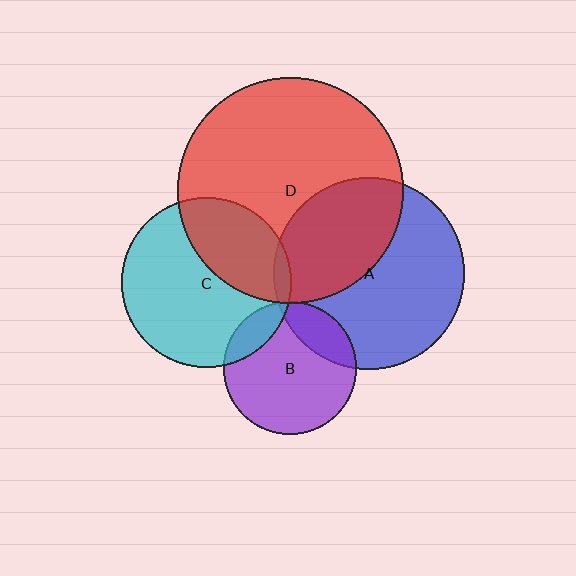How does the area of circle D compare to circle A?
Approximately 1.4 times.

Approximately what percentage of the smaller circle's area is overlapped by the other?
Approximately 5%.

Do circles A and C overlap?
Yes.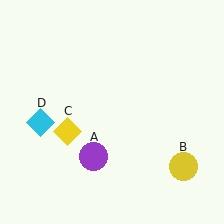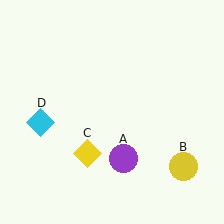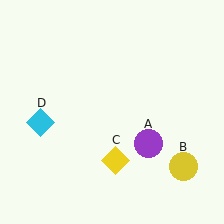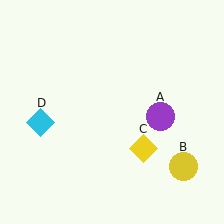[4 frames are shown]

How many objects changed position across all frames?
2 objects changed position: purple circle (object A), yellow diamond (object C).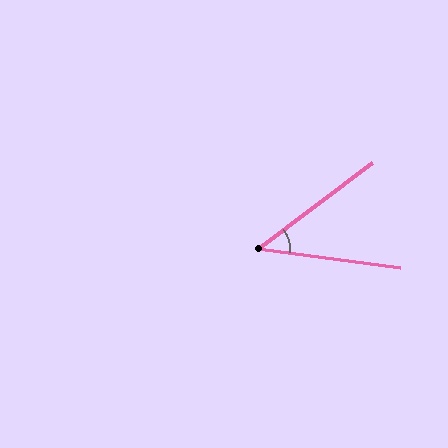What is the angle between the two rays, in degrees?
Approximately 45 degrees.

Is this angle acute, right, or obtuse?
It is acute.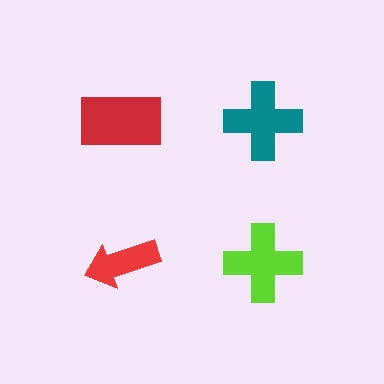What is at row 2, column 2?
A lime cross.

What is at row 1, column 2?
A teal cross.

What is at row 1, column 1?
A red rectangle.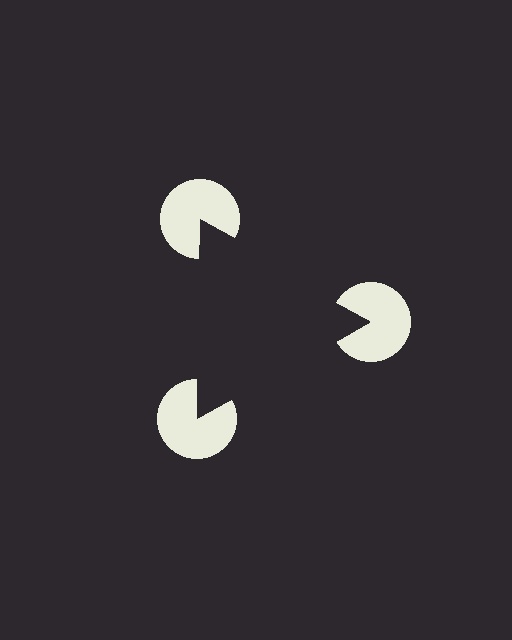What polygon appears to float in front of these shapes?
An illusory triangle — its edges are inferred from the aligned wedge cuts in the pac-man discs, not physically drawn.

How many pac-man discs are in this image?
There are 3 — one at each vertex of the illusory triangle.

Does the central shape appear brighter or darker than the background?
It typically appears slightly darker than the background, even though no actual brightness change is drawn.